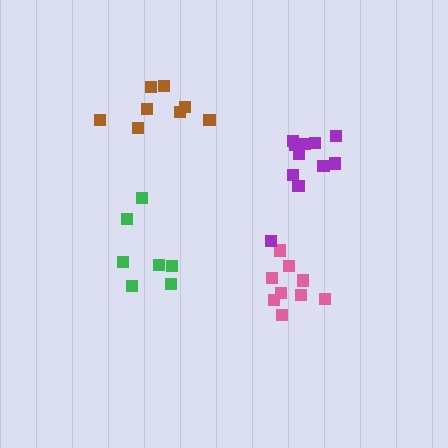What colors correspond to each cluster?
The clusters are colored: pink, green, purple, brown.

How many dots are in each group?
Group 1: 10 dots, Group 2: 7 dots, Group 3: 11 dots, Group 4: 8 dots (36 total).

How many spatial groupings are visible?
There are 4 spatial groupings.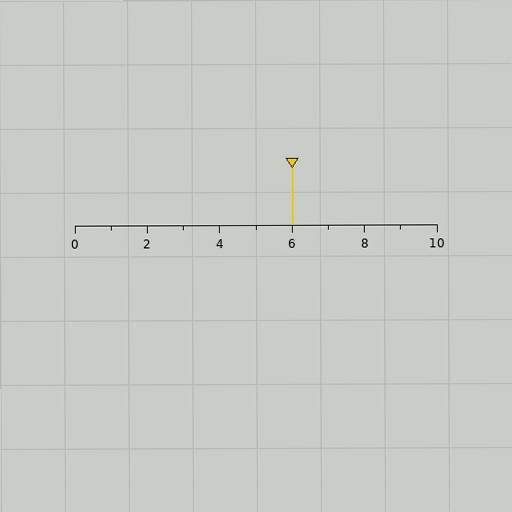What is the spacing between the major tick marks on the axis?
The major ticks are spaced 2 apart.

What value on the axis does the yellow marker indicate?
The marker indicates approximately 6.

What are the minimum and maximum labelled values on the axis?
The axis runs from 0 to 10.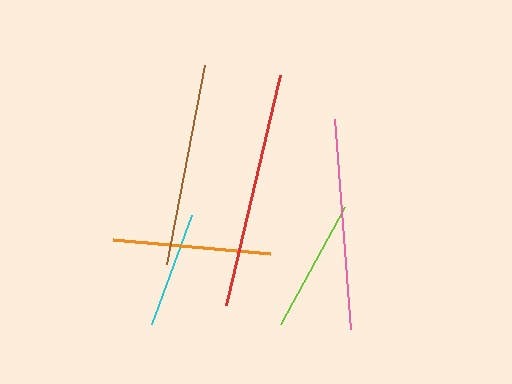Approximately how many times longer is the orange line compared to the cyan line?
The orange line is approximately 1.3 times the length of the cyan line.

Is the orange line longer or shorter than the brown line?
The brown line is longer than the orange line.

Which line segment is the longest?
The red line is the longest at approximately 236 pixels.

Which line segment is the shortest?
The cyan line is the shortest at approximately 117 pixels.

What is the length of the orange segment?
The orange segment is approximately 157 pixels long.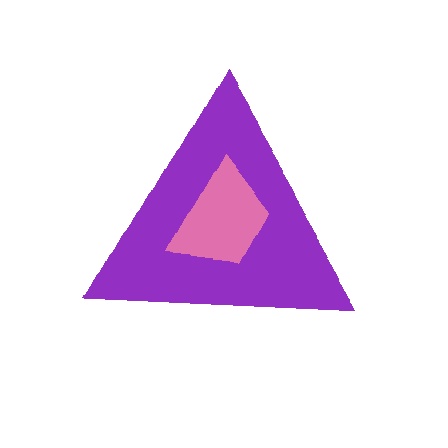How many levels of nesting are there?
2.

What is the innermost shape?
The pink trapezoid.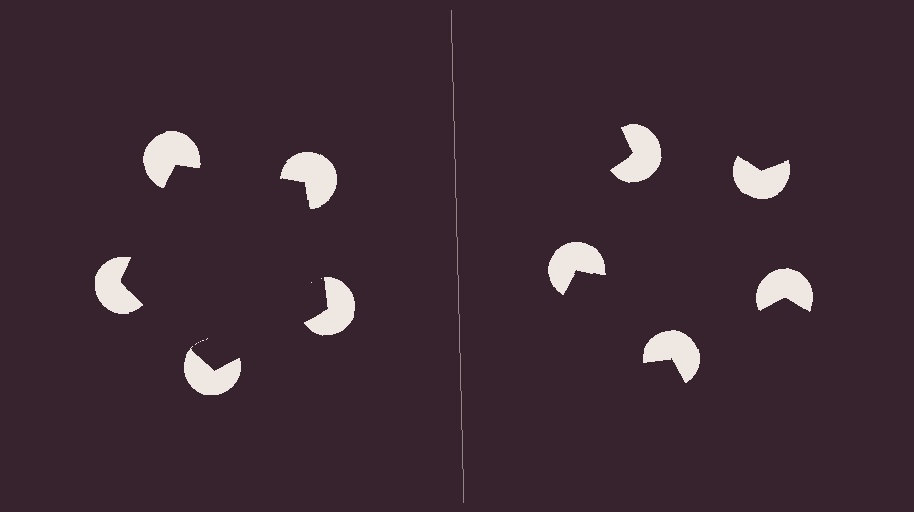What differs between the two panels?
The pac-man discs are positioned identically on both sides; only the wedge orientations differ. On the left they align to a pentagon; on the right they are misaligned.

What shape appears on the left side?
An illusory pentagon.